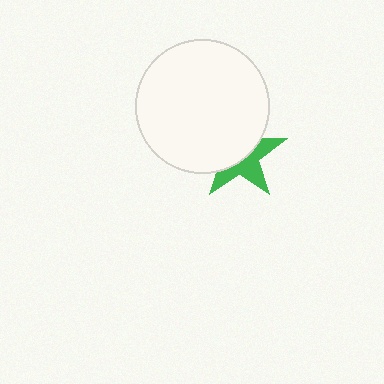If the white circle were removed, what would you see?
You would see the complete green star.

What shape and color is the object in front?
The object in front is a white circle.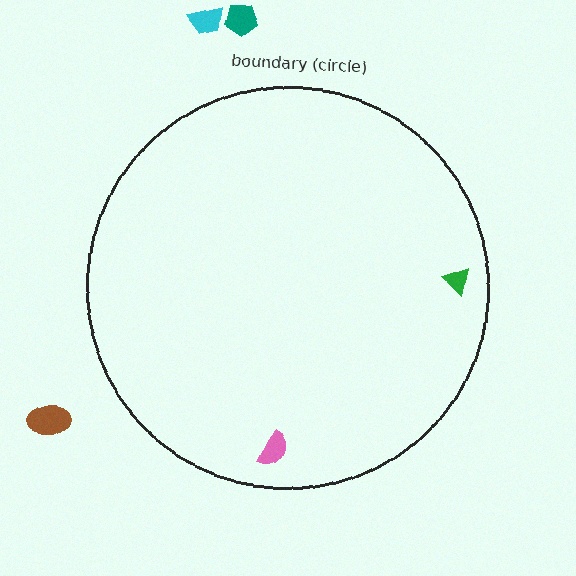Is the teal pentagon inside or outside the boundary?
Outside.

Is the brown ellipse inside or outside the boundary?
Outside.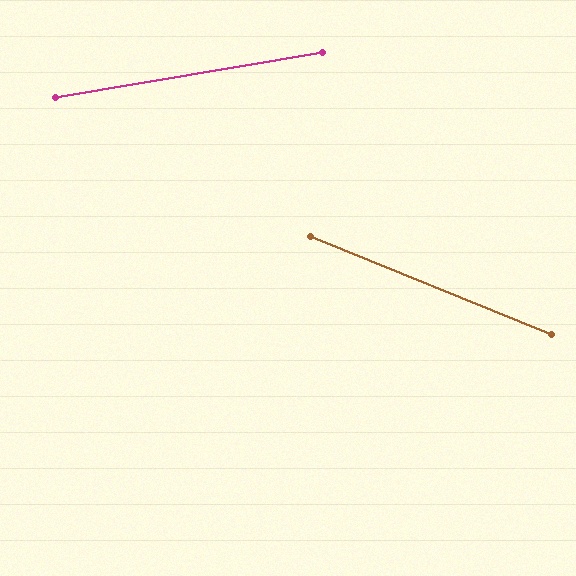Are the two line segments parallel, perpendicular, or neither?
Neither parallel nor perpendicular — they differ by about 32°.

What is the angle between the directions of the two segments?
Approximately 32 degrees.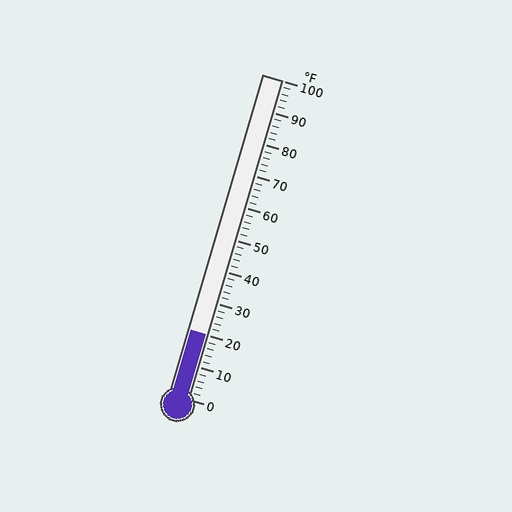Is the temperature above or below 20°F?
The temperature is at 20°F.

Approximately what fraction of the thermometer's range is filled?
The thermometer is filled to approximately 20% of its range.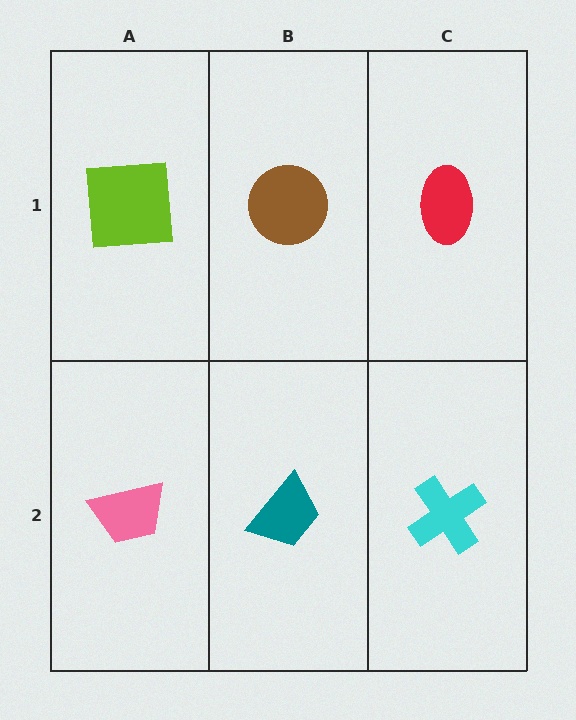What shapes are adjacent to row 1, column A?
A pink trapezoid (row 2, column A), a brown circle (row 1, column B).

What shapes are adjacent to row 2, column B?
A brown circle (row 1, column B), a pink trapezoid (row 2, column A), a cyan cross (row 2, column C).